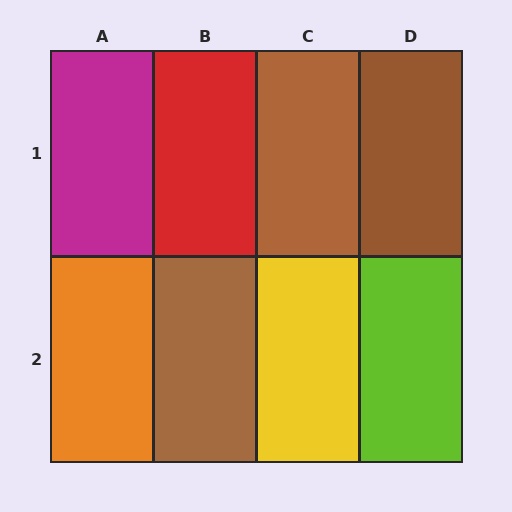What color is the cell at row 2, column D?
Lime.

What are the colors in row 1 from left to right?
Magenta, red, brown, brown.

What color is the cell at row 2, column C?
Yellow.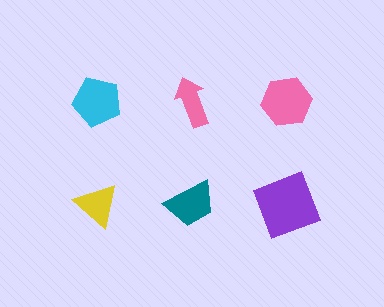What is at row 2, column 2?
A teal trapezoid.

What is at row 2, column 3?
A purple square.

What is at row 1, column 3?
A pink hexagon.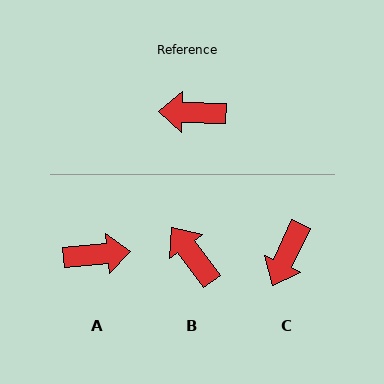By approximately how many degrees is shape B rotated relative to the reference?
Approximately 52 degrees clockwise.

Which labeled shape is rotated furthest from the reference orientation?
A, about 172 degrees away.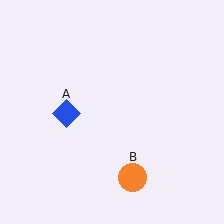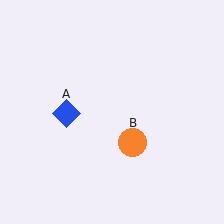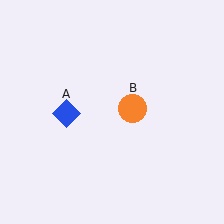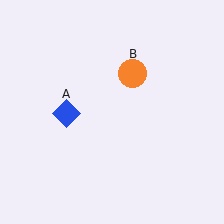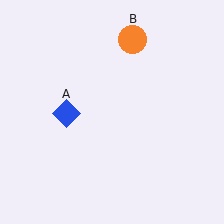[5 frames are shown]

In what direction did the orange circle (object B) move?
The orange circle (object B) moved up.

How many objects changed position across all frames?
1 object changed position: orange circle (object B).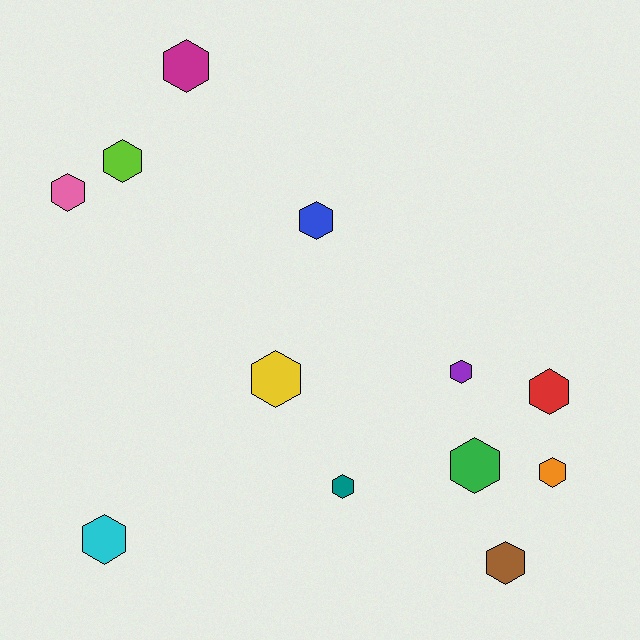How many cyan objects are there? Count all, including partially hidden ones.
There is 1 cyan object.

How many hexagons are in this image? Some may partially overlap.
There are 12 hexagons.